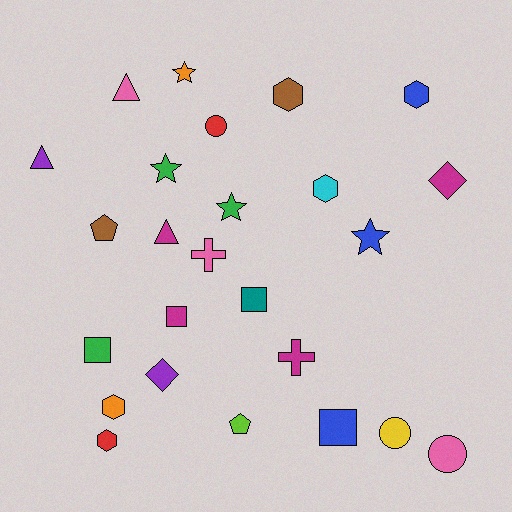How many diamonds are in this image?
There are 2 diamonds.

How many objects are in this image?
There are 25 objects.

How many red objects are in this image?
There are 2 red objects.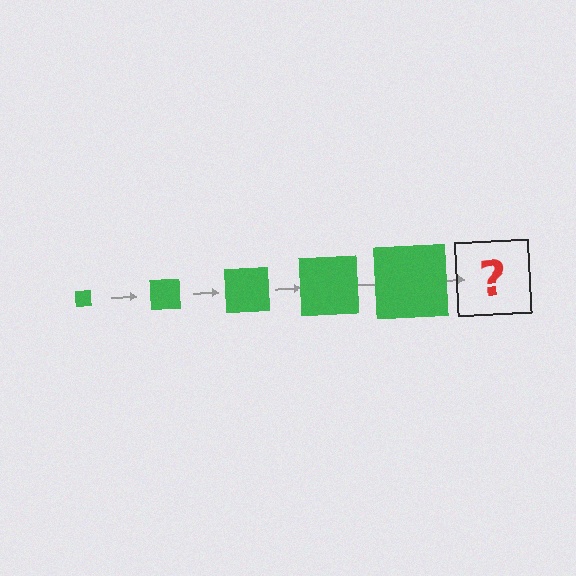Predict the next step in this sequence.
The next step is a green square, larger than the previous one.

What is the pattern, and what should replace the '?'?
The pattern is that the square gets progressively larger each step. The '?' should be a green square, larger than the previous one.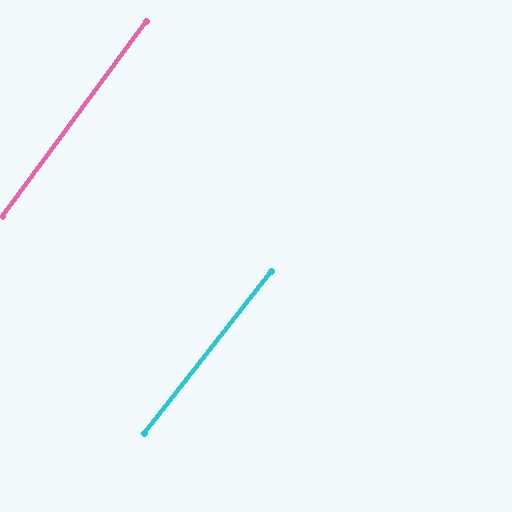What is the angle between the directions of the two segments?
Approximately 2 degrees.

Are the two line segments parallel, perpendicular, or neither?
Parallel — their directions differ by only 1.6°.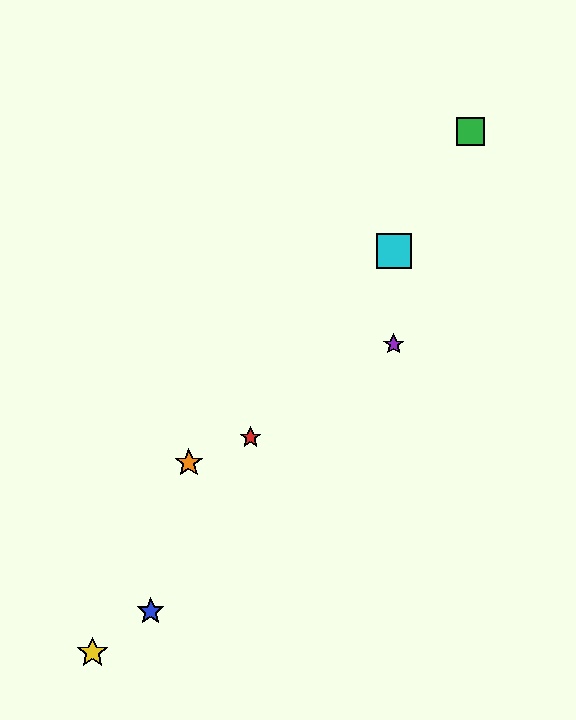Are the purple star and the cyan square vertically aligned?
Yes, both are at x≈394.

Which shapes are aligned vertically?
The purple star, the cyan square are aligned vertically.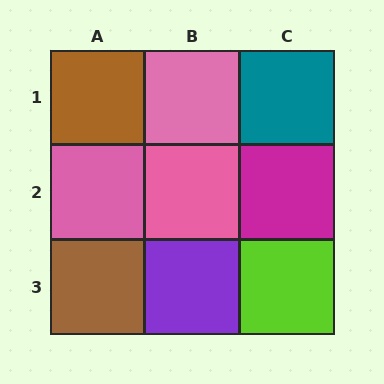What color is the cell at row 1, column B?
Pink.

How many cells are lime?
1 cell is lime.